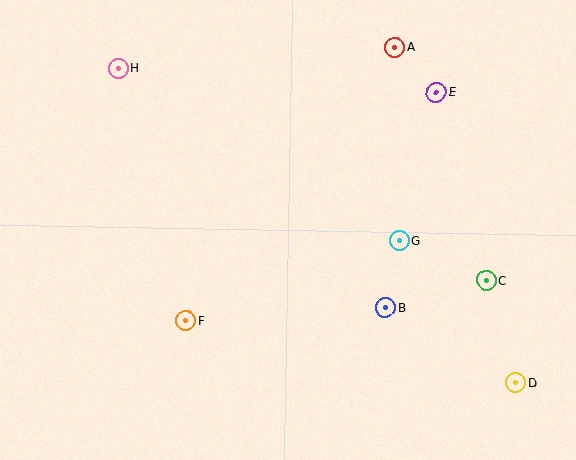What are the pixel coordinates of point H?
Point H is at (118, 68).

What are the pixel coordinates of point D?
Point D is at (516, 383).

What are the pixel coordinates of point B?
Point B is at (385, 308).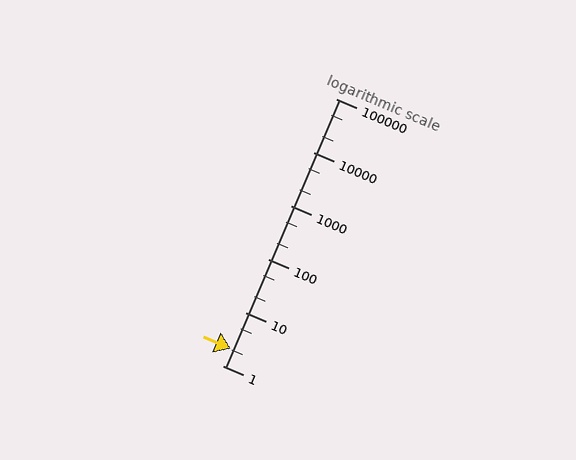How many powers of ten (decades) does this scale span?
The scale spans 5 decades, from 1 to 100000.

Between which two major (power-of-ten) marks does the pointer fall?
The pointer is between 1 and 10.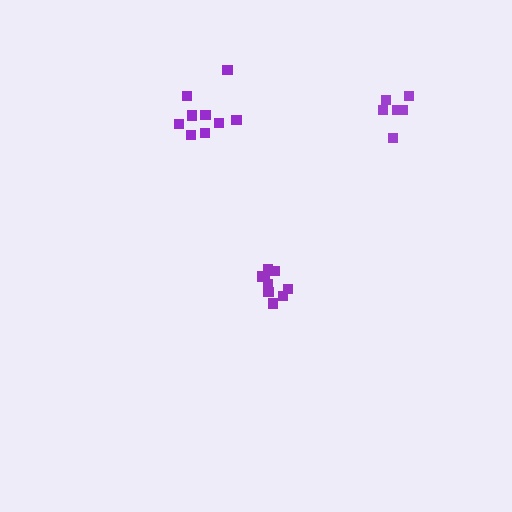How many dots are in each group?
Group 1: 6 dots, Group 2: 9 dots, Group 3: 10 dots (25 total).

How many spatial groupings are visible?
There are 3 spatial groupings.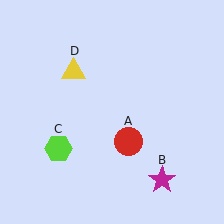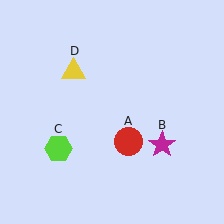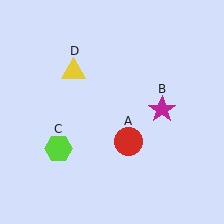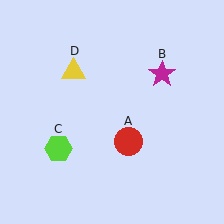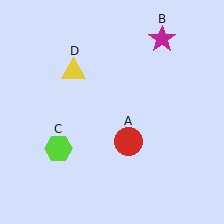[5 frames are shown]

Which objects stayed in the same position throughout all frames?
Red circle (object A) and lime hexagon (object C) and yellow triangle (object D) remained stationary.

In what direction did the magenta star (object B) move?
The magenta star (object B) moved up.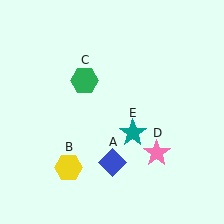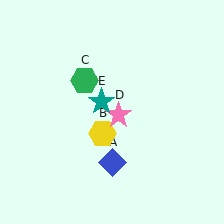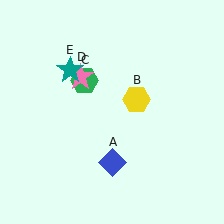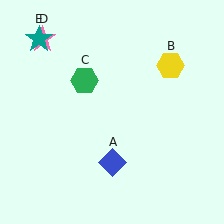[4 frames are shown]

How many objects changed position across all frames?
3 objects changed position: yellow hexagon (object B), pink star (object D), teal star (object E).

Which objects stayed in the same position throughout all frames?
Blue diamond (object A) and green hexagon (object C) remained stationary.